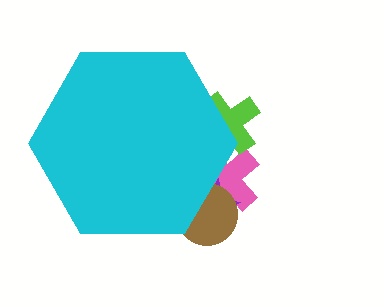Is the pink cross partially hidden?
Yes, the pink cross is partially hidden behind the cyan hexagon.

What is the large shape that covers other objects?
A cyan hexagon.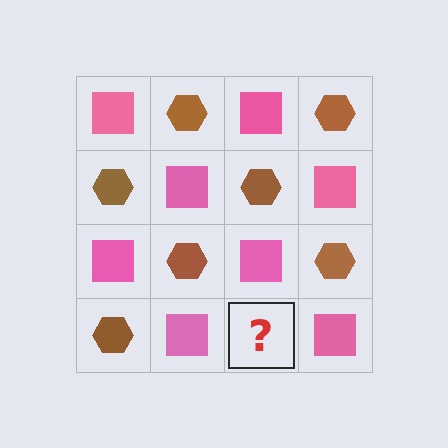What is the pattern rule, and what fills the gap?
The rule is that it alternates pink square and brown hexagon in a checkerboard pattern. The gap should be filled with a brown hexagon.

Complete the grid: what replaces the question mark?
The question mark should be replaced with a brown hexagon.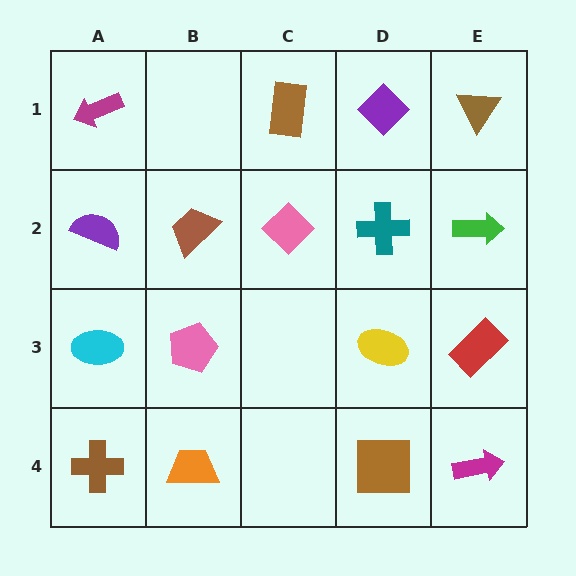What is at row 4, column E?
A magenta arrow.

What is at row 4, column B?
An orange trapezoid.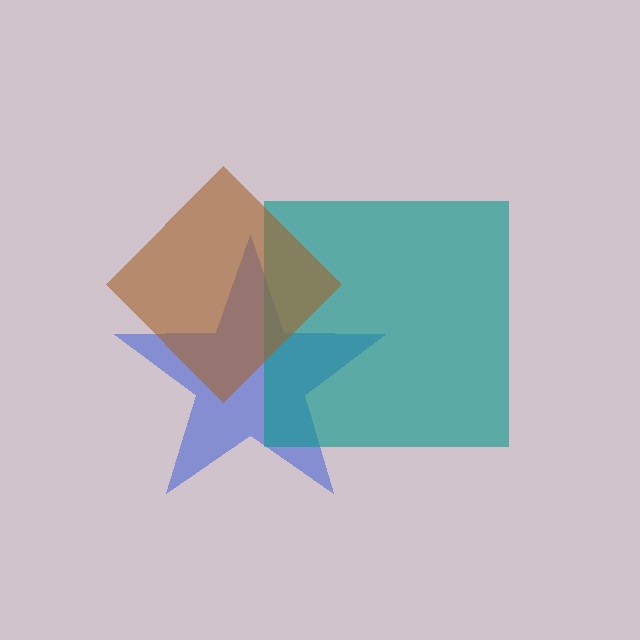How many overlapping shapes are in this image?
There are 3 overlapping shapes in the image.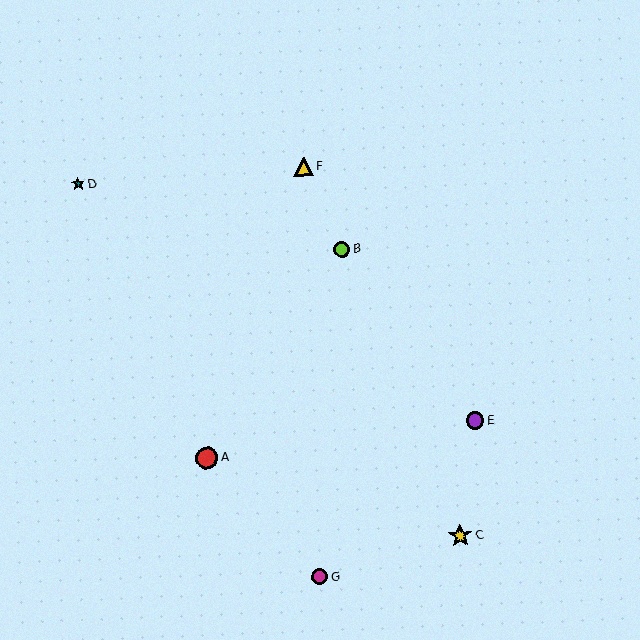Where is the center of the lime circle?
The center of the lime circle is at (342, 249).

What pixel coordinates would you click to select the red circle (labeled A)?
Click at (207, 458) to select the red circle A.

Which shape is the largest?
The yellow star (labeled C) is the largest.